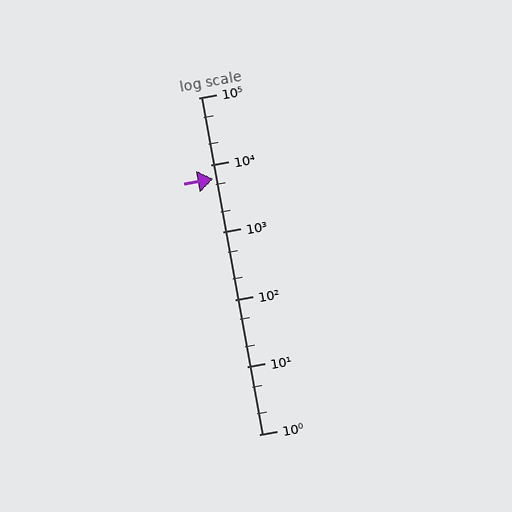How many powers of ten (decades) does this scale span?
The scale spans 5 decades, from 1 to 100000.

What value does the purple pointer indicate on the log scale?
The pointer indicates approximately 6300.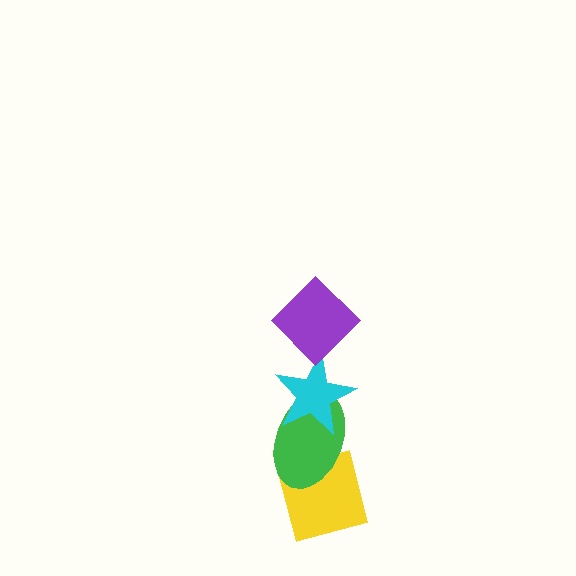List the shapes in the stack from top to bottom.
From top to bottom: the purple diamond, the cyan star, the green ellipse, the yellow square.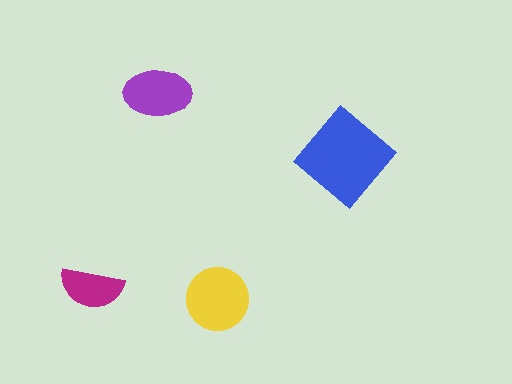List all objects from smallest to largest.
The magenta semicircle, the purple ellipse, the yellow circle, the blue diamond.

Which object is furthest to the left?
The magenta semicircle is leftmost.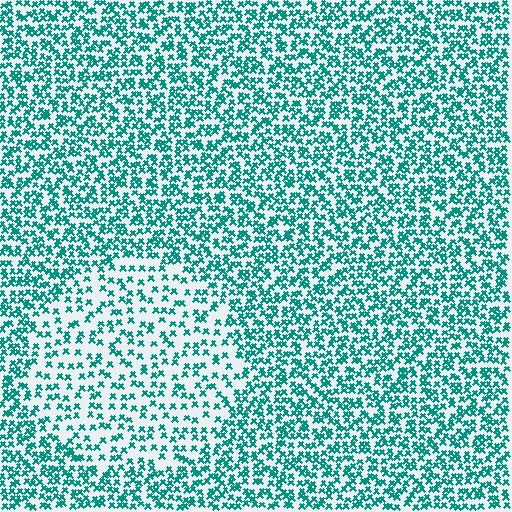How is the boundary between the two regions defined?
The boundary is defined by a change in element density (approximately 1.9x ratio). All elements are the same color, size, and shape.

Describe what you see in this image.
The image contains small teal elements arranged at two different densities. A circle-shaped region is visible where the elements are less densely packed than the surrounding area.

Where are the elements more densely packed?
The elements are more densely packed outside the circle boundary.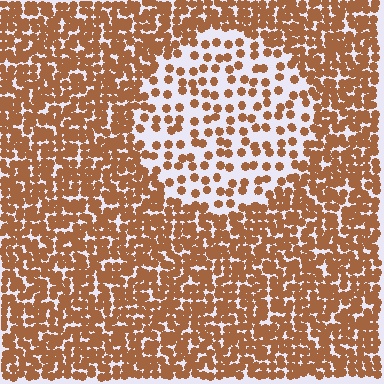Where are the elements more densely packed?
The elements are more densely packed outside the circle boundary.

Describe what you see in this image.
The image contains small brown elements arranged at two different densities. A circle-shaped region is visible where the elements are less densely packed than the surrounding area.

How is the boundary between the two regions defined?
The boundary is defined by a change in element density (approximately 2.5x ratio). All elements are the same color, size, and shape.